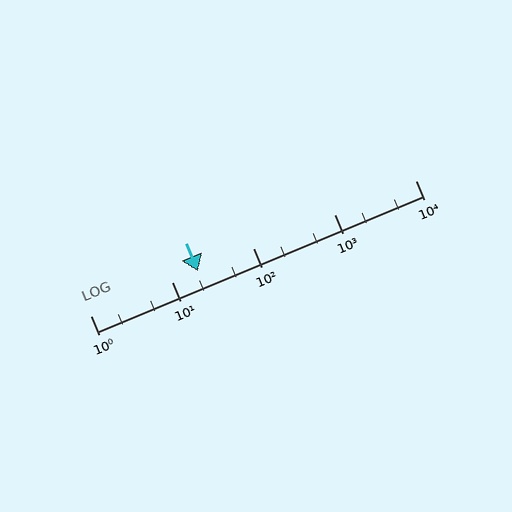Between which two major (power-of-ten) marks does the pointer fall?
The pointer is between 10 and 100.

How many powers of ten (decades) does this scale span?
The scale spans 4 decades, from 1 to 10000.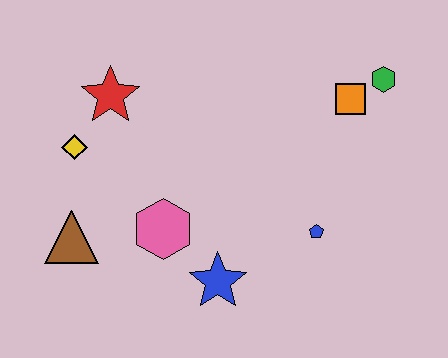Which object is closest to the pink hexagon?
The blue star is closest to the pink hexagon.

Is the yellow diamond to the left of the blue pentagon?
Yes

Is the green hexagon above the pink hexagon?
Yes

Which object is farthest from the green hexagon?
The brown triangle is farthest from the green hexagon.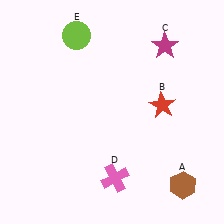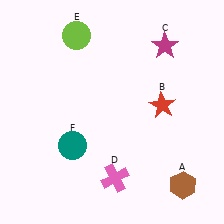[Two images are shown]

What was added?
A teal circle (F) was added in Image 2.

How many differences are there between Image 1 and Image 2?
There is 1 difference between the two images.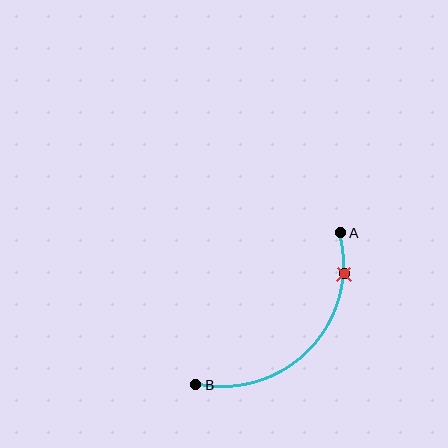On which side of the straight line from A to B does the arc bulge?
The arc bulges below and to the right of the straight line connecting A and B.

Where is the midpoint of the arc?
The arc midpoint is the point on the curve farthest from the straight line joining A and B. It sits below and to the right of that line.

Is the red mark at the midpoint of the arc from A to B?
No. The red mark lies on the arc but is closer to endpoint A. The arc midpoint would be at the point on the curve equidistant along the arc from both A and B.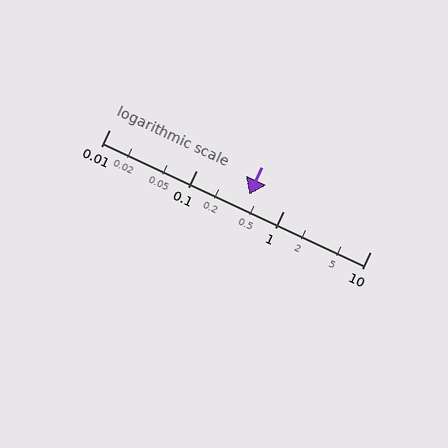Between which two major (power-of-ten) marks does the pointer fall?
The pointer is between 0.1 and 1.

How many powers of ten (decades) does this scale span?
The scale spans 3 decades, from 0.01 to 10.